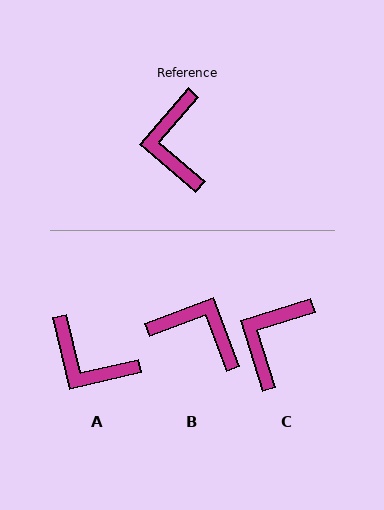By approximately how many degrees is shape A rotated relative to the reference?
Approximately 54 degrees counter-clockwise.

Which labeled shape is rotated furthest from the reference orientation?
B, about 119 degrees away.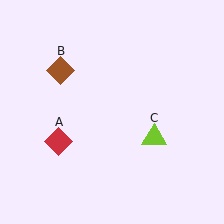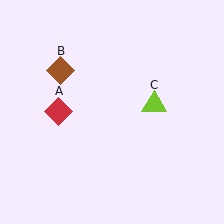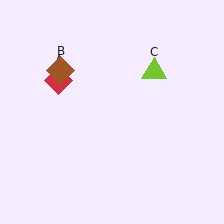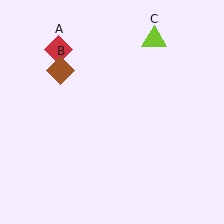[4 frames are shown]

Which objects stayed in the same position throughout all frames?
Brown diamond (object B) remained stationary.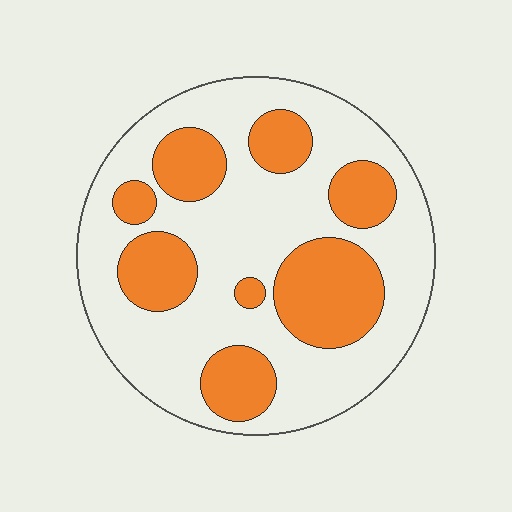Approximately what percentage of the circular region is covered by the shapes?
Approximately 35%.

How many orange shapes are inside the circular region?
8.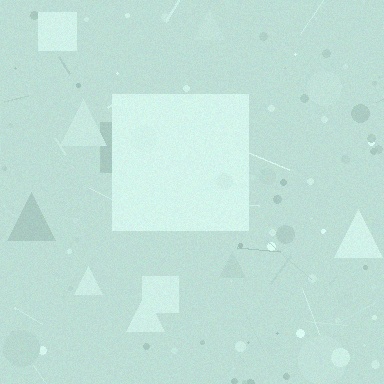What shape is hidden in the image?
A square is hidden in the image.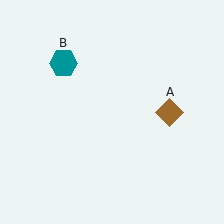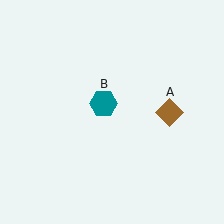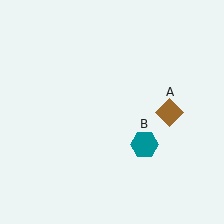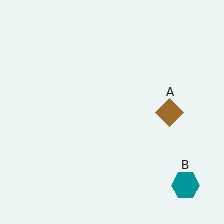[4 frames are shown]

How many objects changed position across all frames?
1 object changed position: teal hexagon (object B).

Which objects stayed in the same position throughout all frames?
Brown diamond (object A) remained stationary.